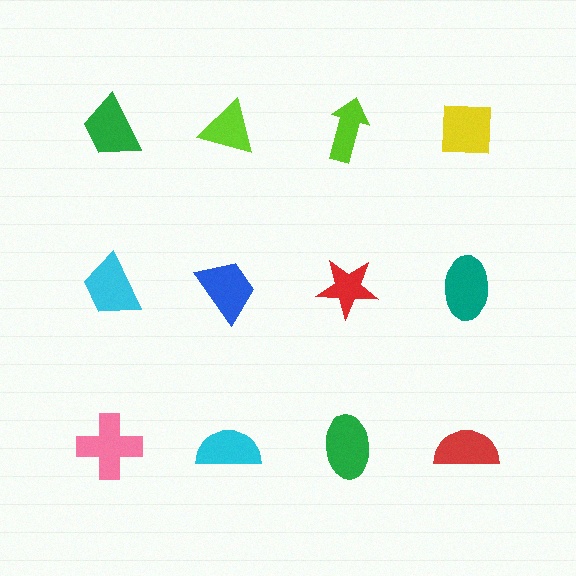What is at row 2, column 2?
A blue trapezoid.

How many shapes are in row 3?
4 shapes.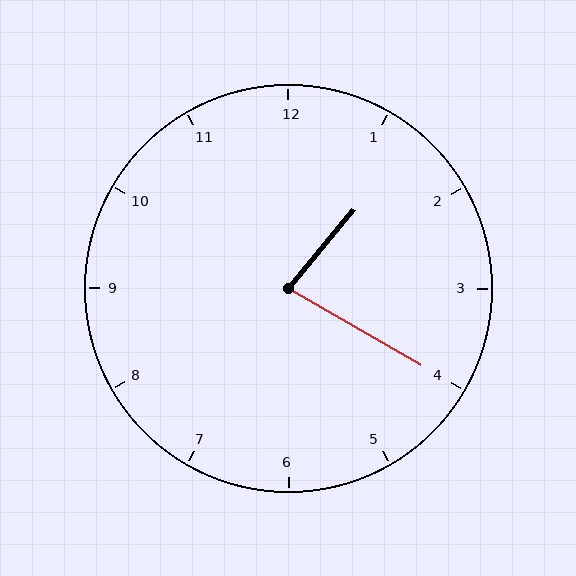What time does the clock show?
1:20.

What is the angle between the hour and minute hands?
Approximately 80 degrees.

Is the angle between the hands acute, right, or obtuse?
It is acute.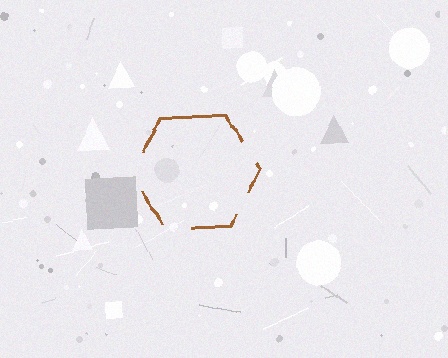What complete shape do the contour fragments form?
The contour fragments form a hexagon.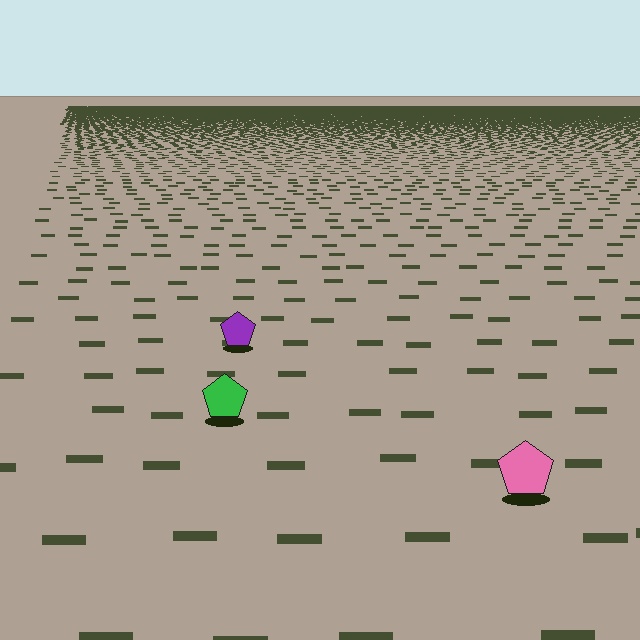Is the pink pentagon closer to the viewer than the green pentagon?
Yes. The pink pentagon is closer — you can tell from the texture gradient: the ground texture is coarser near it.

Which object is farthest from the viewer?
The purple pentagon is farthest from the viewer. It appears smaller and the ground texture around it is denser.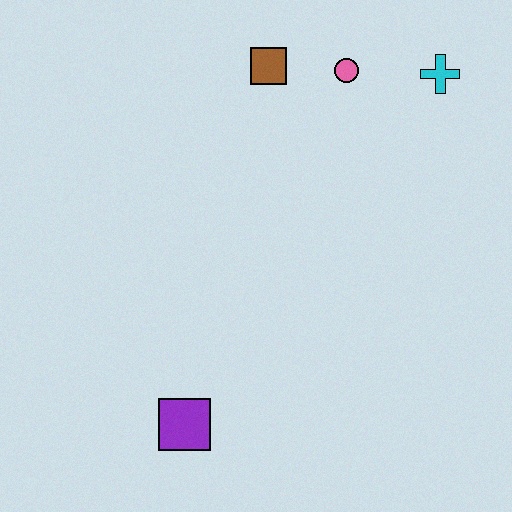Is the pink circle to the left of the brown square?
No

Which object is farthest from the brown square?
The purple square is farthest from the brown square.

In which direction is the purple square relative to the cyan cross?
The purple square is below the cyan cross.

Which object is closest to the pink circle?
The brown square is closest to the pink circle.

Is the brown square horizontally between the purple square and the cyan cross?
Yes